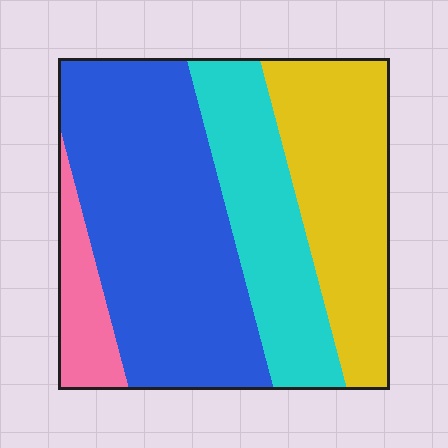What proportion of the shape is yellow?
Yellow takes up between a quarter and a half of the shape.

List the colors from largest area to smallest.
From largest to smallest: blue, yellow, cyan, pink.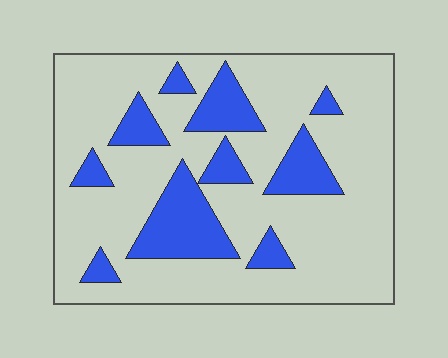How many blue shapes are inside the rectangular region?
10.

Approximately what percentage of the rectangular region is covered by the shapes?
Approximately 20%.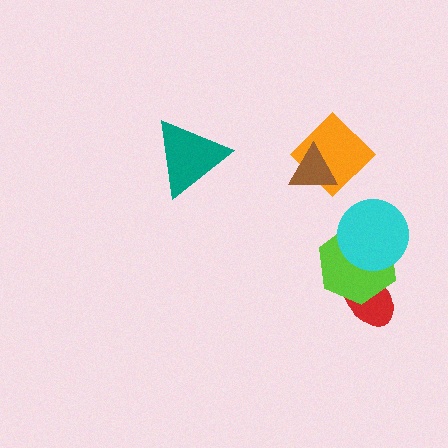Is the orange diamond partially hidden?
Yes, it is partially covered by another shape.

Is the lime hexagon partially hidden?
Yes, it is partially covered by another shape.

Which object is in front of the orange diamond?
The brown triangle is in front of the orange diamond.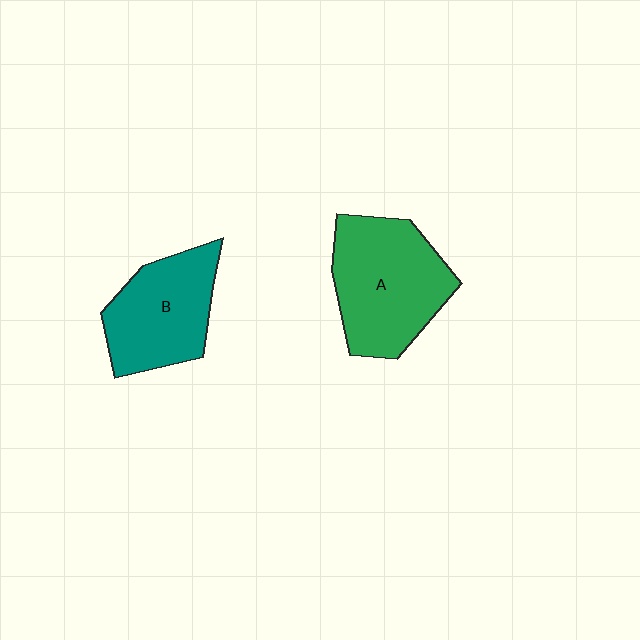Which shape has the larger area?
Shape A (green).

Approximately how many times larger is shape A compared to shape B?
Approximately 1.2 times.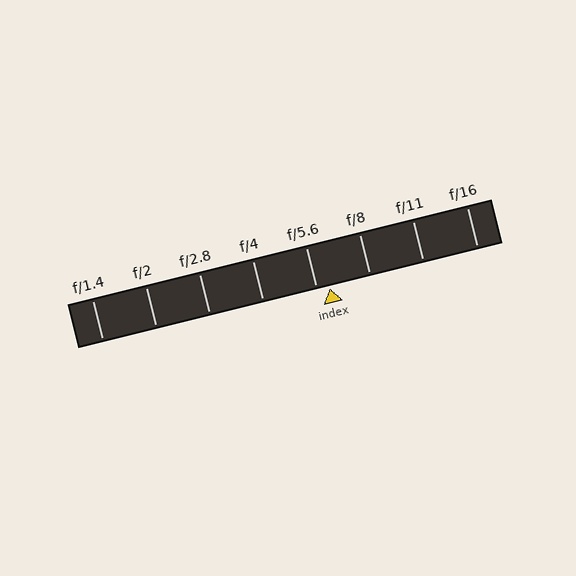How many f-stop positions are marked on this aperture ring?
There are 8 f-stop positions marked.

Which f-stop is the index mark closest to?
The index mark is closest to f/5.6.